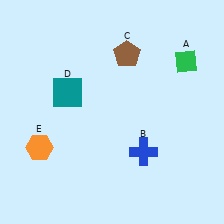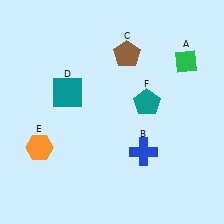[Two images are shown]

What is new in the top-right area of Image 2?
A teal pentagon (F) was added in the top-right area of Image 2.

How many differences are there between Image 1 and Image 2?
There is 1 difference between the two images.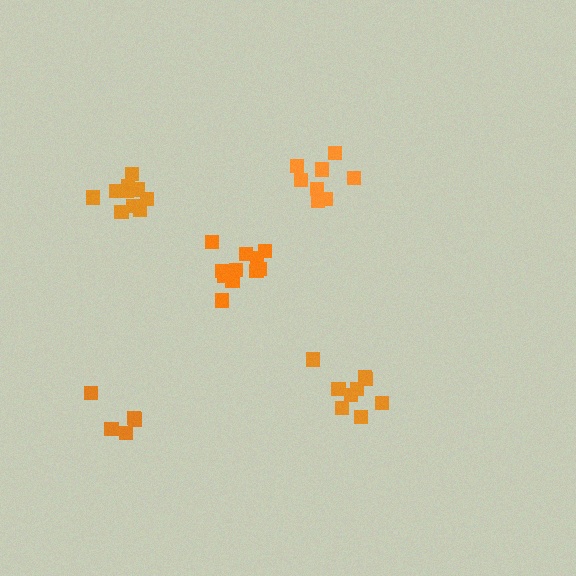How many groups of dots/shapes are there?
There are 5 groups.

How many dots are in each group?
Group 1: 11 dots, Group 2: 9 dots, Group 3: 8 dots, Group 4: 11 dots, Group 5: 5 dots (44 total).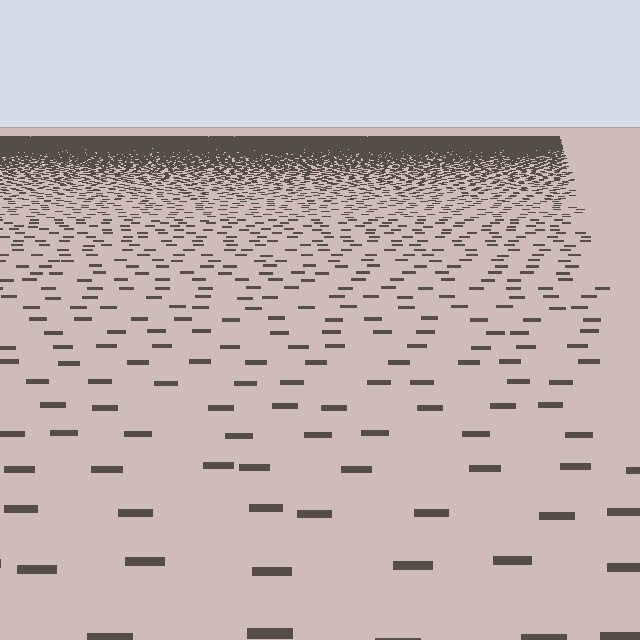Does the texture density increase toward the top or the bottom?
Density increases toward the top.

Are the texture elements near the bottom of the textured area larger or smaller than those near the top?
Larger. Near the bottom, elements are closer to the viewer and appear at a bigger on-screen size.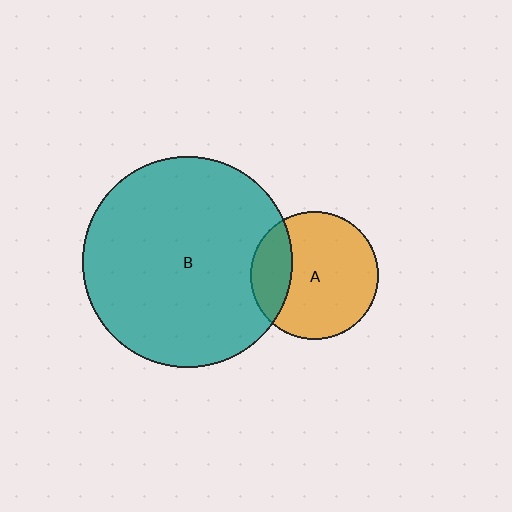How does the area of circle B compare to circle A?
Approximately 2.7 times.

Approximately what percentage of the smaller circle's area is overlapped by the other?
Approximately 25%.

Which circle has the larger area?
Circle B (teal).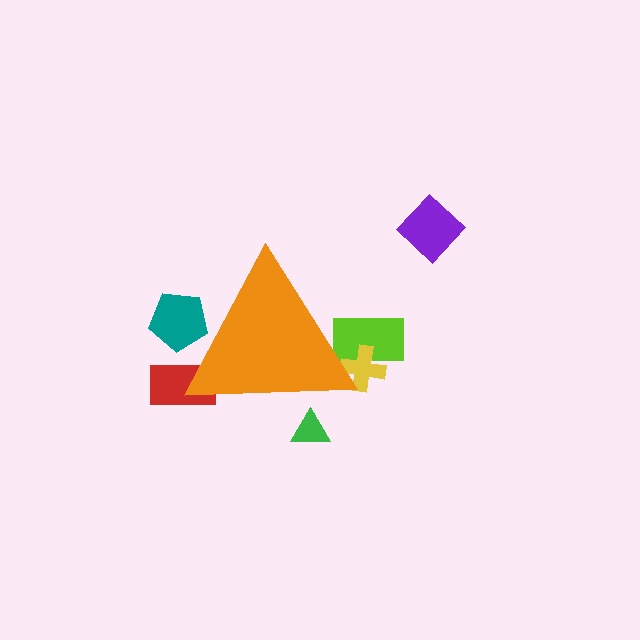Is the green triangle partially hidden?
Yes, the green triangle is partially hidden behind the orange triangle.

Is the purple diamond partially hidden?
No, the purple diamond is fully visible.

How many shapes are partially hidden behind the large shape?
5 shapes are partially hidden.